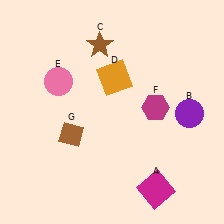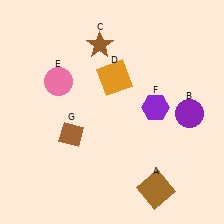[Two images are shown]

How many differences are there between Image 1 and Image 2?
There are 2 differences between the two images.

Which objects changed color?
A changed from magenta to brown. F changed from magenta to purple.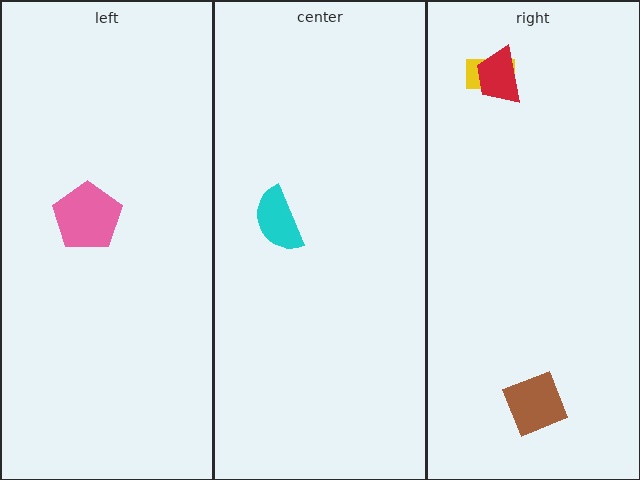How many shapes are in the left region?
1.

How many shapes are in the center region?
1.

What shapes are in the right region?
The brown diamond, the yellow rectangle, the red trapezoid.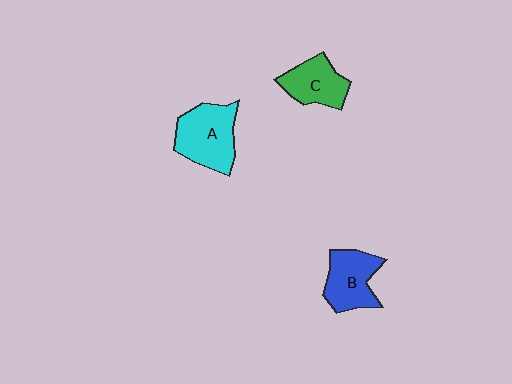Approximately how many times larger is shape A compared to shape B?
Approximately 1.2 times.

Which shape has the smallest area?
Shape C (green).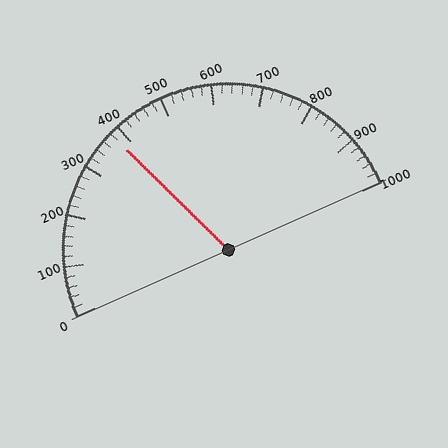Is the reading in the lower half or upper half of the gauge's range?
The reading is in the lower half of the range (0 to 1000).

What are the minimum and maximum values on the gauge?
The gauge ranges from 0 to 1000.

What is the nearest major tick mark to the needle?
The nearest major tick mark is 400.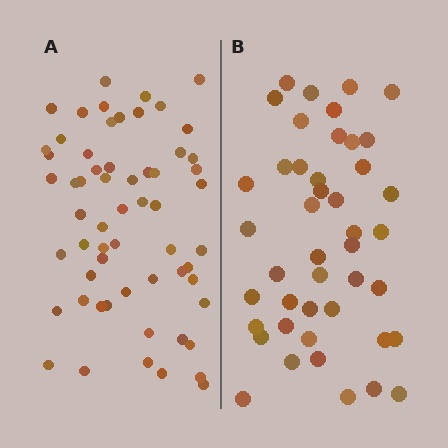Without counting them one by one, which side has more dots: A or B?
Region A (the left region) has more dots.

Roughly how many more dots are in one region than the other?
Region A has approximately 15 more dots than region B.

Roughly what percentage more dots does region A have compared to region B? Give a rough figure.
About 35% more.